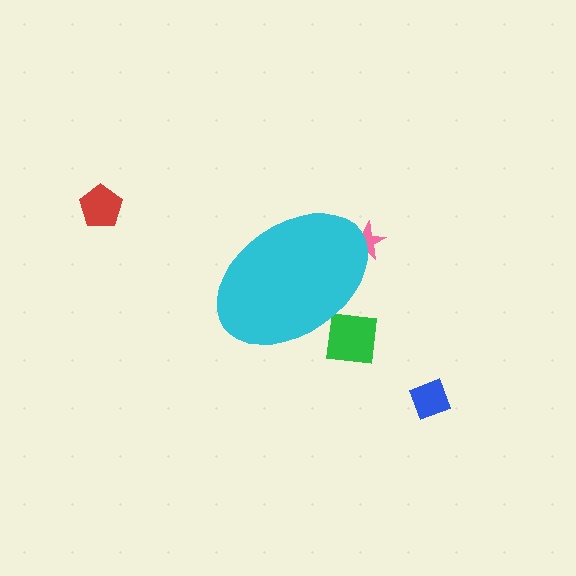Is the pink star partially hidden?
Yes, the pink star is partially hidden behind the cyan ellipse.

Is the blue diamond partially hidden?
No, the blue diamond is fully visible.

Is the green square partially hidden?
Yes, the green square is partially hidden behind the cyan ellipse.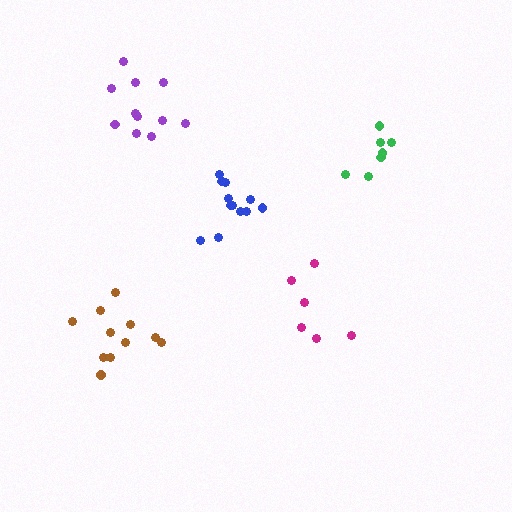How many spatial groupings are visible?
There are 5 spatial groupings.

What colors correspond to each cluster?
The clusters are colored: blue, brown, magenta, green, purple.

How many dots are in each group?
Group 1: 12 dots, Group 2: 11 dots, Group 3: 6 dots, Group 4: 7 dots, Group 5: 11 dots (47 total).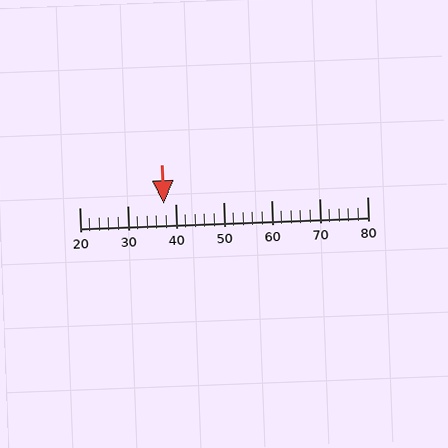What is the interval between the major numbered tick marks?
The major tick marks are spaced 10 units apart.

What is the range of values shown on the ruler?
The ruler shows values from 20 to 80.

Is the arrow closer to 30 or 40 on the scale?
The arrow is closer to 40.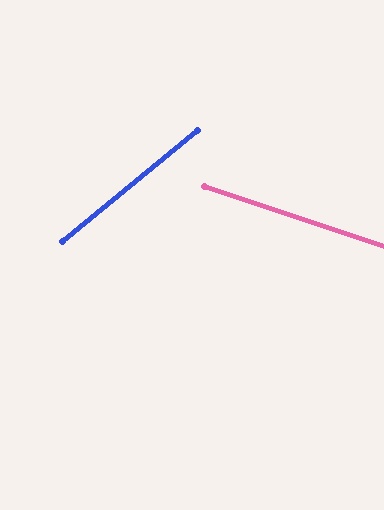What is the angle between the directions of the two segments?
Approximately 58 degrees.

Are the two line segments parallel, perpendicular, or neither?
Neither parallel nor perpendicular — they differ by about 58°.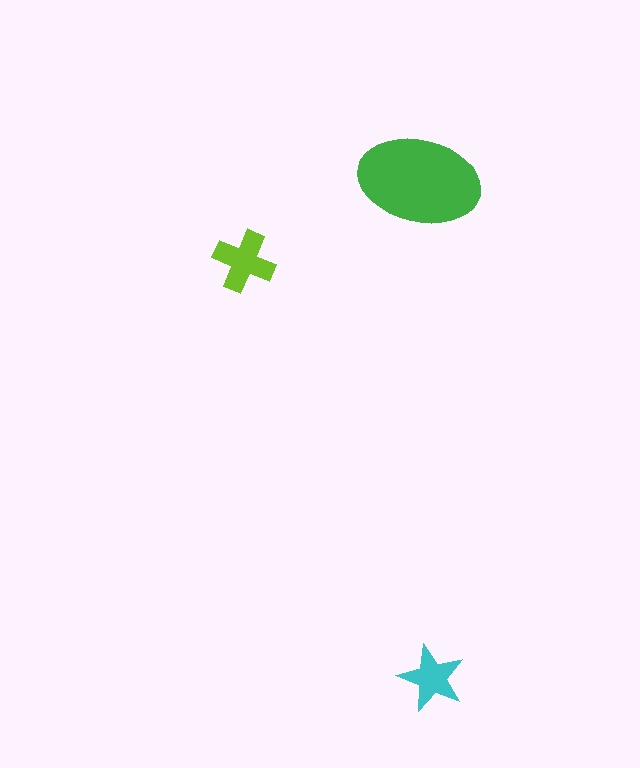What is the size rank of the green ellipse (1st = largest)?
1st.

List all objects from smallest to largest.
The cyan star, the lime cross, the green ellipse.